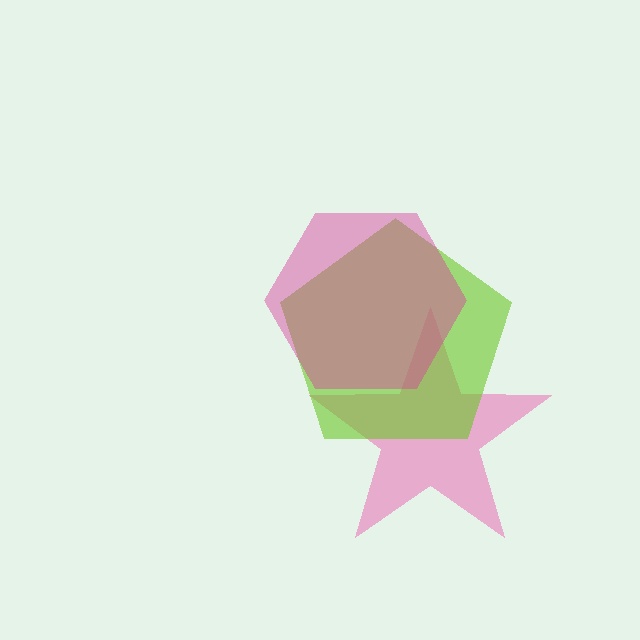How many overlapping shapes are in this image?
There are 3 overlapping shapes in the image.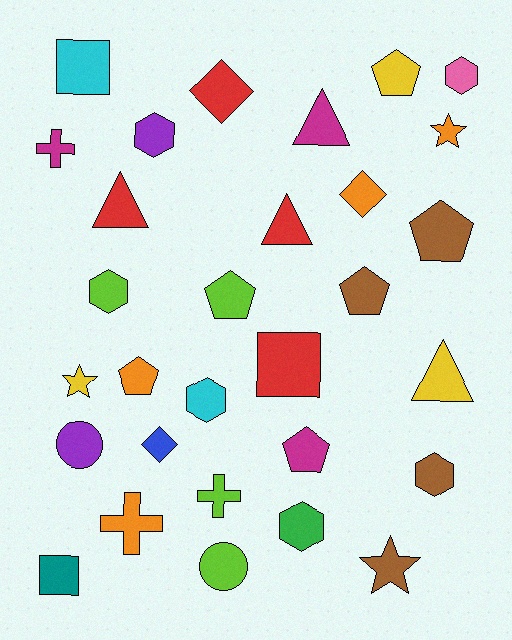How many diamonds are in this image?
There are 3 diamonds.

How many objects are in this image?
There are 30 objects.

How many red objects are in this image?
There are 4 red objects.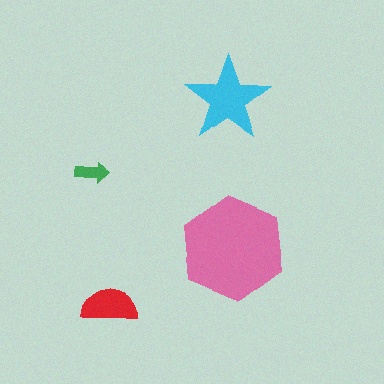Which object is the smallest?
The green arrow.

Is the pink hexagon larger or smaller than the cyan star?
Larger.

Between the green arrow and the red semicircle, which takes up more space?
The red semicircle.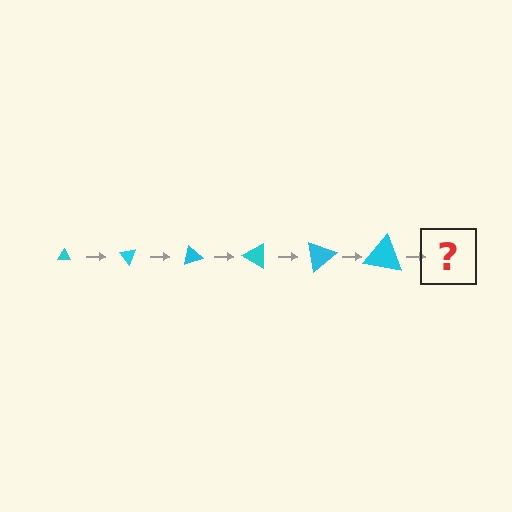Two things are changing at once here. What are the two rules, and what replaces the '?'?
The two rules are that the triangle grows larger each step and it rotates 50 degrees each step. The '?' should be a triangle, larger than the previous one and rotated 300 degrees from the start.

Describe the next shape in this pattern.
It should be a triangle, larger than the previous one and rotated 300 degrees from the start.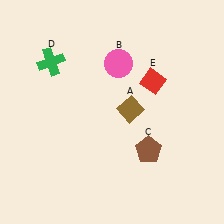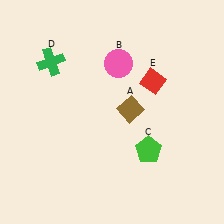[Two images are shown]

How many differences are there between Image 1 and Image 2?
There is 1 difference between the two images.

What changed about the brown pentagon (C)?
In Image 1, C is brown. In Image 2, it changed to green.